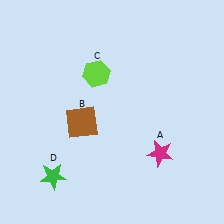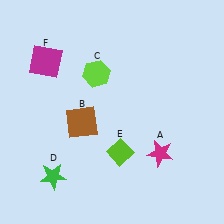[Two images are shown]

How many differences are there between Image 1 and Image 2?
There are 2 differences between the two images.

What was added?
A lime diamond (E), a magenta square (F) were added in Image 2.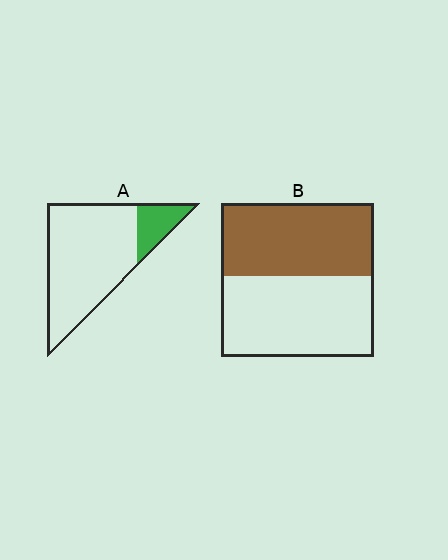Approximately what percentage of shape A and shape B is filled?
A is approximately 15% and B is approximately 45%.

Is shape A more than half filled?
No.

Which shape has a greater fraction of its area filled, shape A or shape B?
Shape B.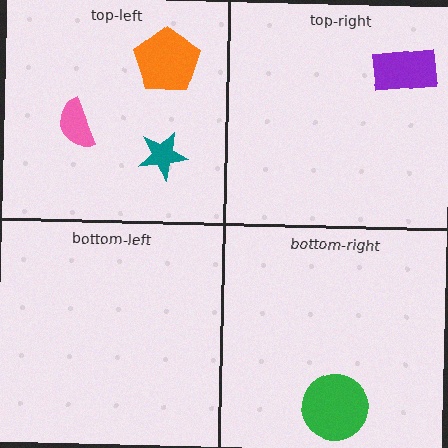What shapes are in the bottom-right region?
The green circle.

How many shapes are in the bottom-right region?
1.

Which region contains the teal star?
The top-left region.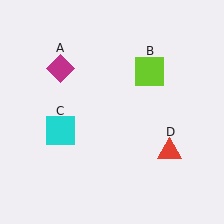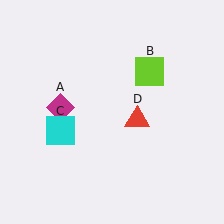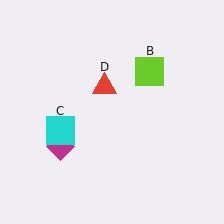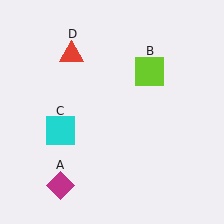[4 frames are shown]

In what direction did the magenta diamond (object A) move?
The magenta diamond (object A) moved down.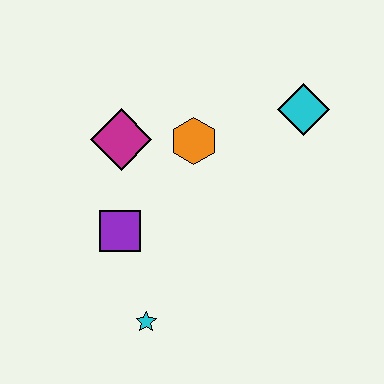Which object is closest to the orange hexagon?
The magenta diamond is closest to the orange hexagon.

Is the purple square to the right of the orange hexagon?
No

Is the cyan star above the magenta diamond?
No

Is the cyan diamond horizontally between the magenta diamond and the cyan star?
No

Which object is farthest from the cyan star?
The cyan diamond is farthest from the cyan star.